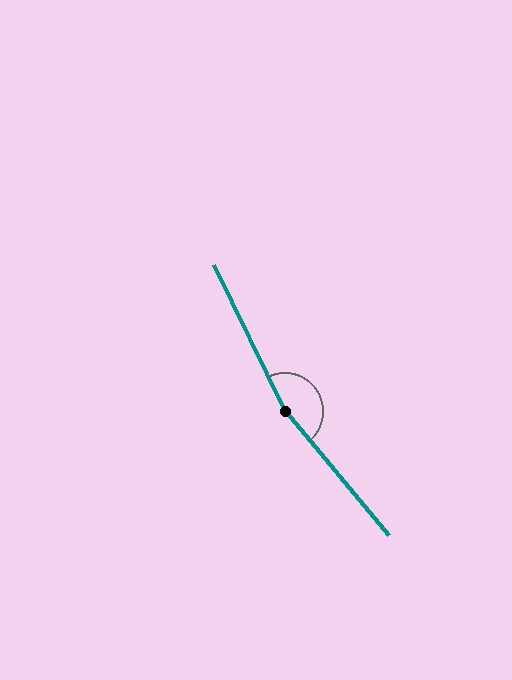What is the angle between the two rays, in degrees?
Approximately 166 degrees.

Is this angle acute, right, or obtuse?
It is obtuse.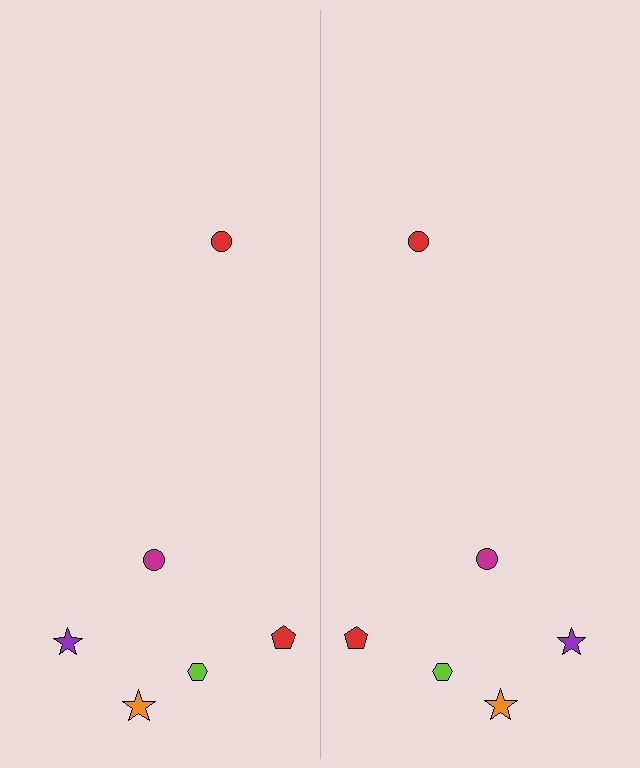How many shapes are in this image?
There are 12 shapes in this image.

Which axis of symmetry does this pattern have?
The pattern has a vertical axis of symmetry running through the center of the image.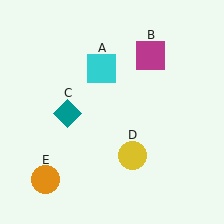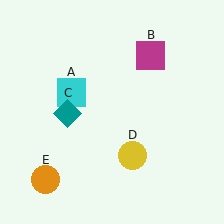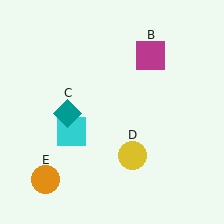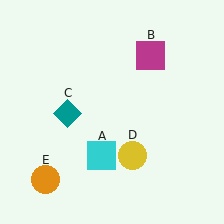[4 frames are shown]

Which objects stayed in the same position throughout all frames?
Magenta square (object B) and teal diamond (object C) and yellow circle (object D) and orange circle (object E) remained stationary.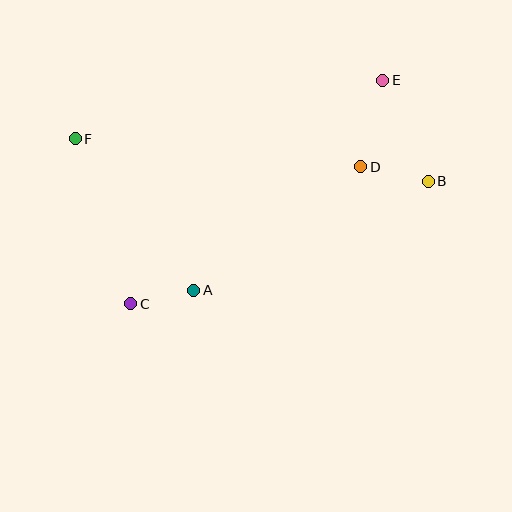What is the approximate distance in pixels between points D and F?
The distance between D and F is approximately 287 pixels.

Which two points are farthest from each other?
Points B and F are farthest from each other.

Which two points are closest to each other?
Points A and C are closest to each other.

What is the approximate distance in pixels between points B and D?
The distance between B and D is approximately 69 pixels.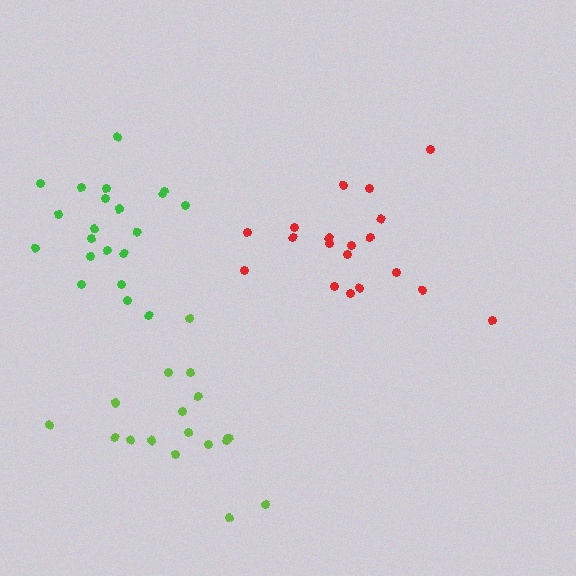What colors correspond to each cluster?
The clusters are colored: lime, red, green.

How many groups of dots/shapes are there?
There are 3 groups.